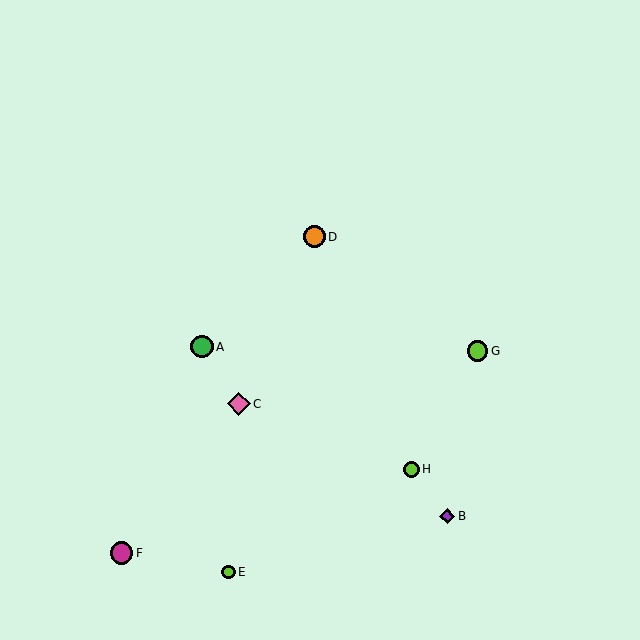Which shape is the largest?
The pink diamond (labeled C) is the largest.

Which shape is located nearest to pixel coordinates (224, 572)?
The lime circle (labeled E) at (228, 572) is nearest to that location.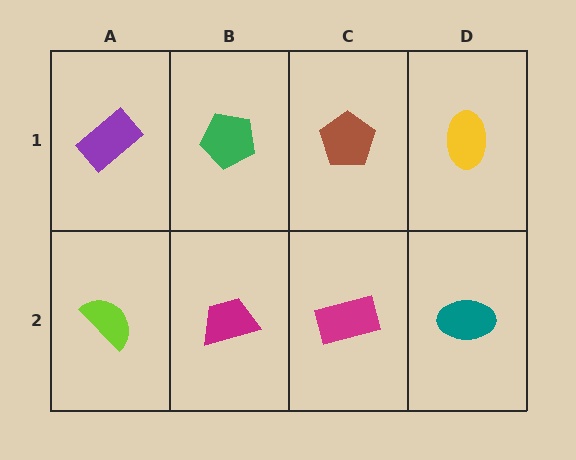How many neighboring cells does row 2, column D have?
2.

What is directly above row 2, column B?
A green pentagon.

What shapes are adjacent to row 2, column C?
A brown pentagon (row 1, column C), a magenta trapezoid (row 2, column B), a teal ellipse (row 2, column D).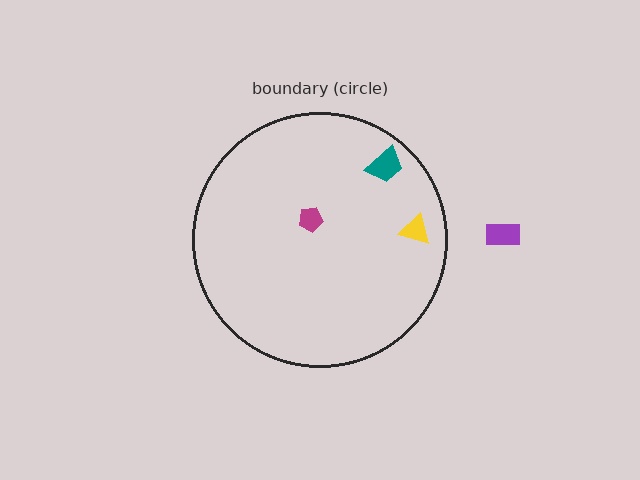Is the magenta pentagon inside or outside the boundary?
Inside.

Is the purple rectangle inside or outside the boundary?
Outside.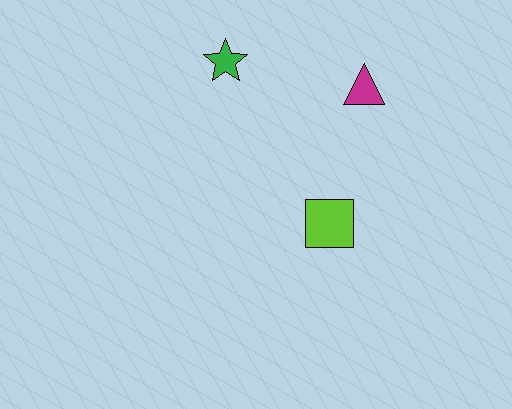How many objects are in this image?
There are 3 objects.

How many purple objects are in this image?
There are no purple objects.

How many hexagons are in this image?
There are no hexagons.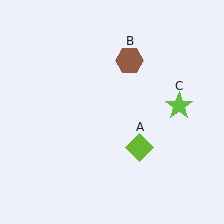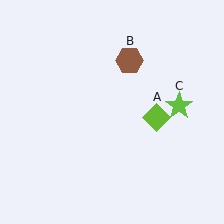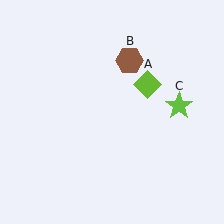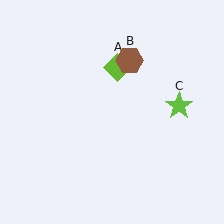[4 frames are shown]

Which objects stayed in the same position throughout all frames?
Brown hexagon (object B) and lime star (object C) remained stationary.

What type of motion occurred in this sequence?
The lime diamond (object A) rotated counterclockwise around the center of the scene.